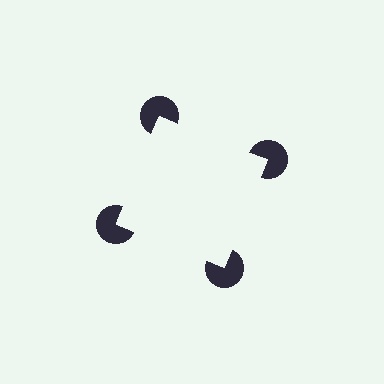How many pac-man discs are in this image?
There are 4 — one at each vertex of the illusory square.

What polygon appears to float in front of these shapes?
An illusory square — its edges are inferred from the aligned wedge cuts in the pac-man discs, not physically drawn.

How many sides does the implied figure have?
4 sides.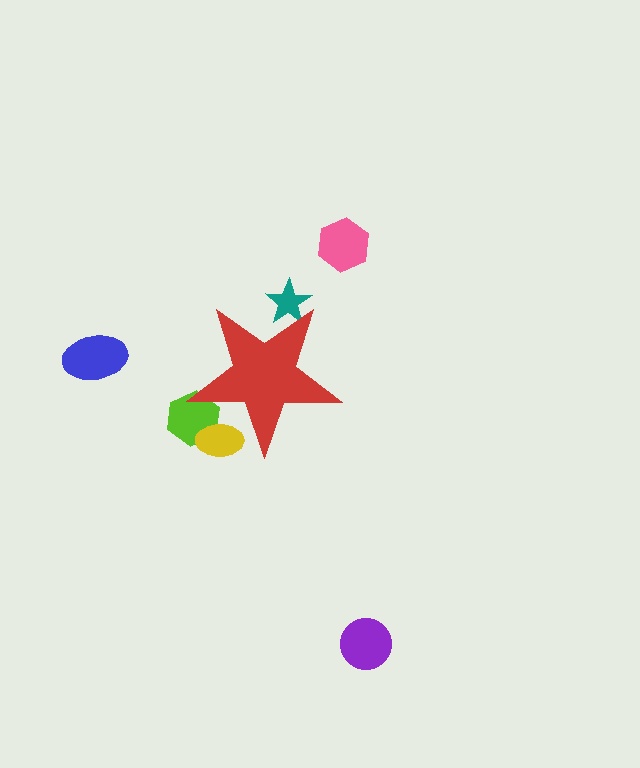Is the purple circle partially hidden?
No, the purple circle is fully visible.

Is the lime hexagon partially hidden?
Yes, the lime hexagon is partially hidden behind the red star.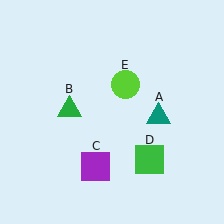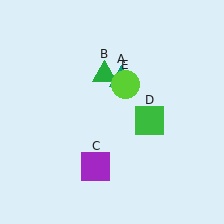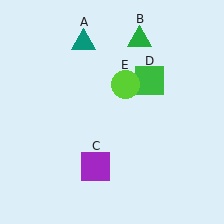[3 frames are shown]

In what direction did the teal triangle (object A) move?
The teal triangle (object A) moved up and to the left.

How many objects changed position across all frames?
3 objects changed position: teal triangle (object A), green triangle (object B), green square (object D).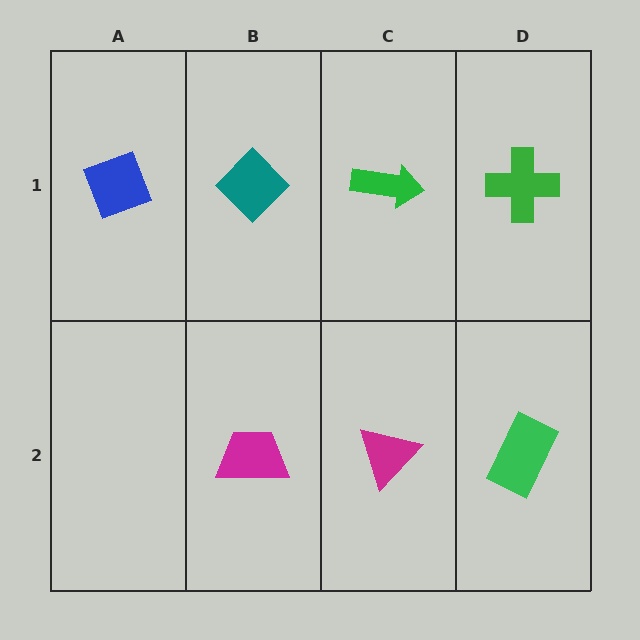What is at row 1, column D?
A green cross.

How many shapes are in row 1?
4 shapes.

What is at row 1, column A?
A blue diamond.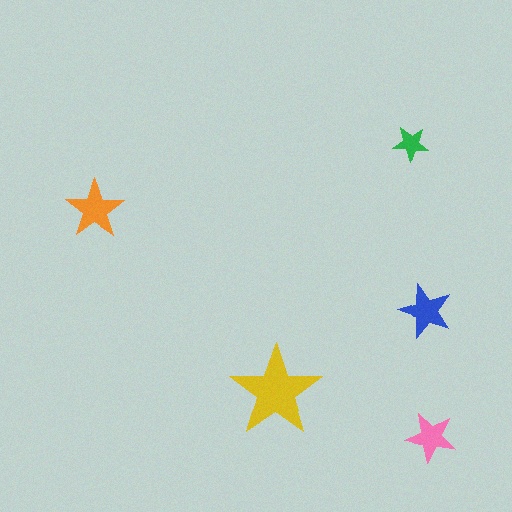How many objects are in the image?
There are 5 objects in the image.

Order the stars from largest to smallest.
the yellow one, the orange one, the blue one, the pink one, the green one.